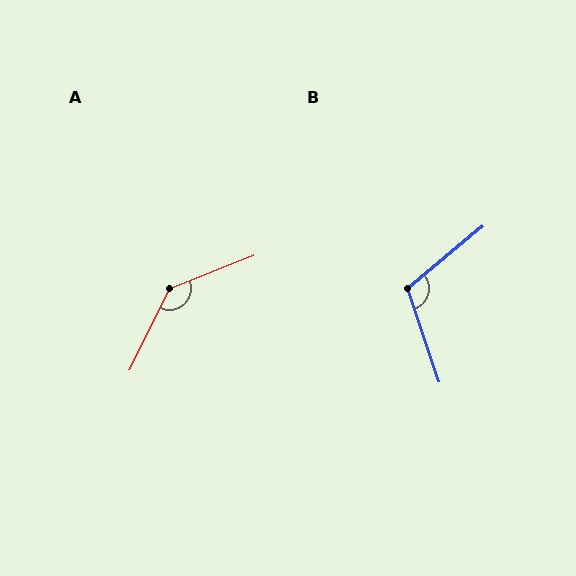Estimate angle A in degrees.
Approximately 138 degrees.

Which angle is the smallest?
B, at approximately 111 degrees.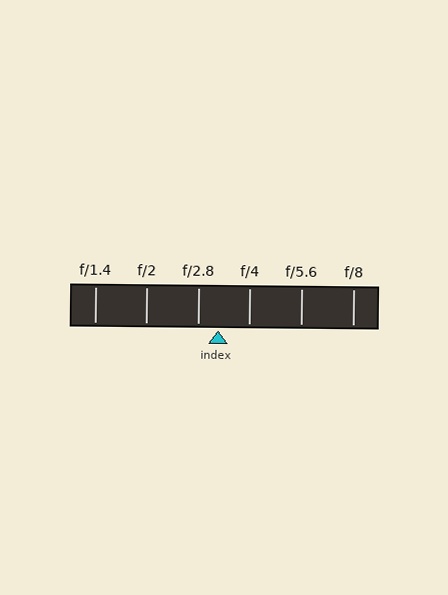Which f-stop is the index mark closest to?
The index mark is closest to f/2.8.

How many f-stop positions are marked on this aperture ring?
There are 6 f-stop positions marked.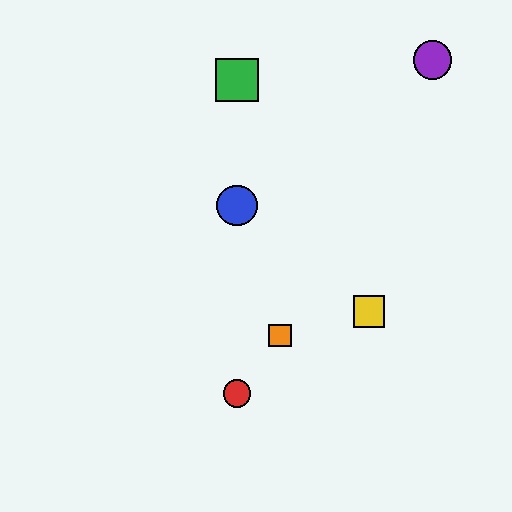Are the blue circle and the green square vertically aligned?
Yes, both are at x≈237.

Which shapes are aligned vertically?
The red circle, the blue circle, the green square are aligned vertically.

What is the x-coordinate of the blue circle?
The blue circle is at x≈237.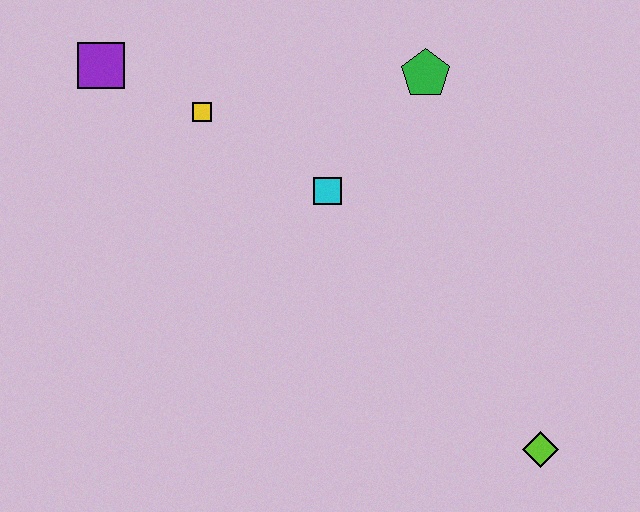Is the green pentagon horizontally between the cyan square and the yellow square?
No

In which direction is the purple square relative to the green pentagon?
The purple square is to the left of the green pentagon.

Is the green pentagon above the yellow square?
Yes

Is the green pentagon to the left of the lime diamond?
Yes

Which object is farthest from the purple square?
The lime diamond is farthest from the purple square.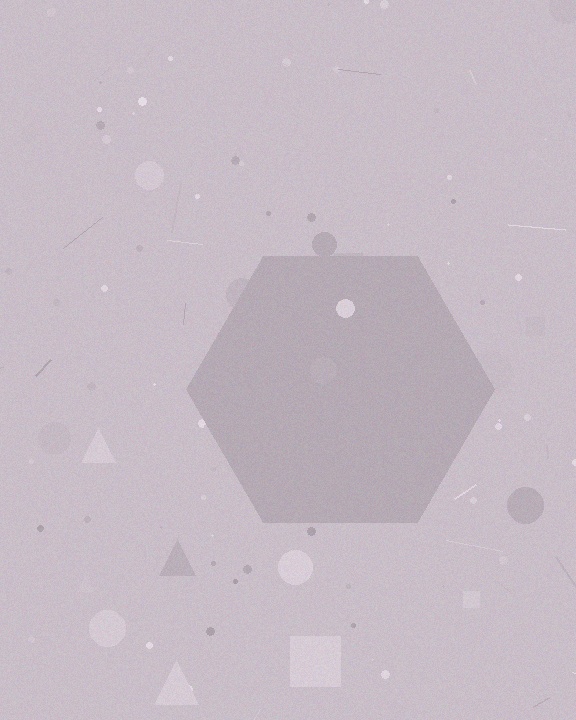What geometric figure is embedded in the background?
A hexagon is embedded in the background.